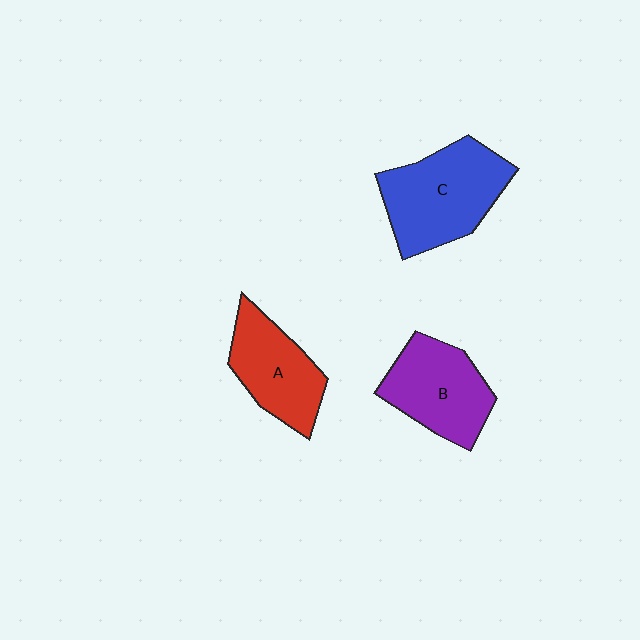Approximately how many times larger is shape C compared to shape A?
Approximately 1.3 times.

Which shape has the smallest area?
Shape A (red).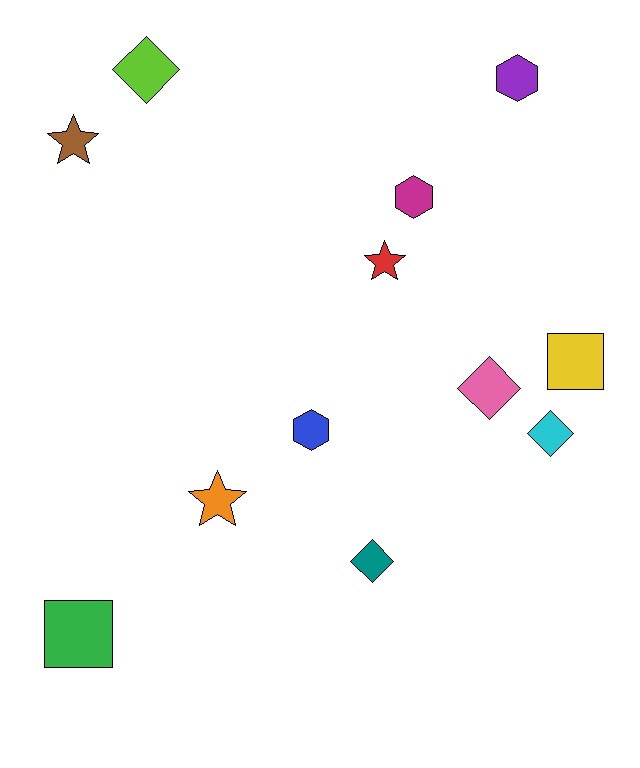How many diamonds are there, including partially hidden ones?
There are 4 diamonds.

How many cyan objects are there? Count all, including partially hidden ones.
There is 1 cyan object.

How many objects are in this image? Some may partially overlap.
There are 12 objects.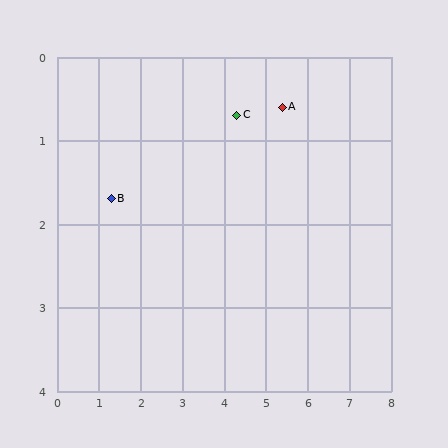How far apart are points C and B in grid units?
Points C and B are about 3.2 grid units apart.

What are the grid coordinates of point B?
Point B is at approximately (1.3, 1.7).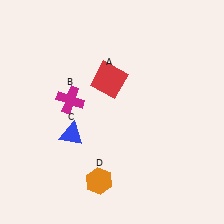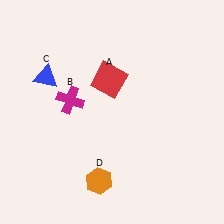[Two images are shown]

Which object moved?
The blue triangle (C) moved up.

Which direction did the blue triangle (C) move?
The blue triangle (C) moved up.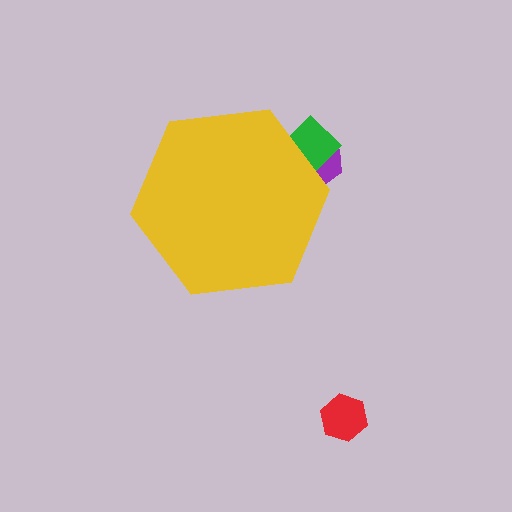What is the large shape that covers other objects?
A yellow hexagon.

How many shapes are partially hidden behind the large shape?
2 shapes are partially hidden.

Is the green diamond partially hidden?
Yes, the green diamond is partially hidden behind the yellow hexagon.